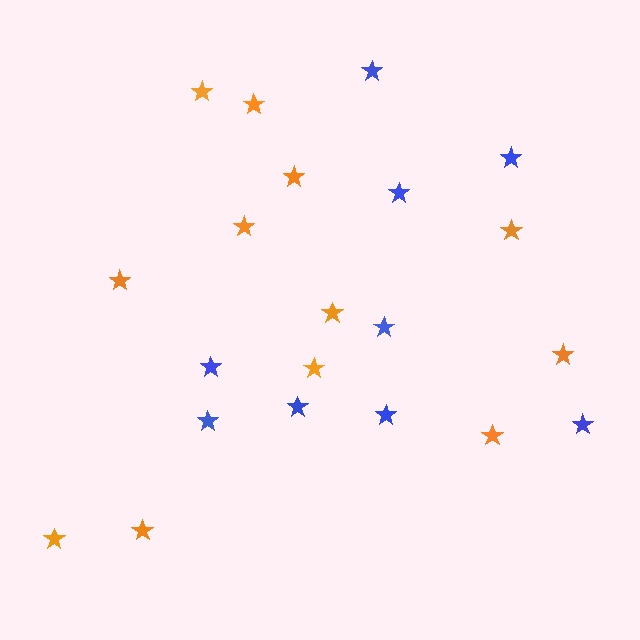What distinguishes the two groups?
There are 2 groups: one group of blue stars (9) and one group of orange stars (12).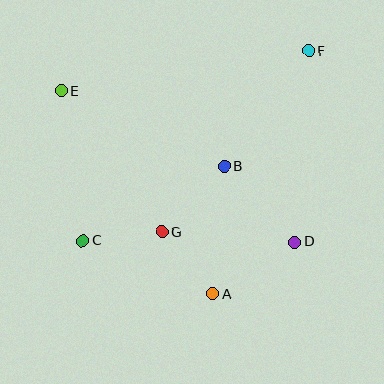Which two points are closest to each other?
Points C and G are closest to each other.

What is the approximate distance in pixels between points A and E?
The distance between A and E is approximately 253 pixels.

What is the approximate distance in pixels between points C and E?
The distance between C and E is approximately 151 pixels.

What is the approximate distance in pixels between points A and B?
The distance between A and B is approximately 128 pixels.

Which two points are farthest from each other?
Points C and F are farthest from each other.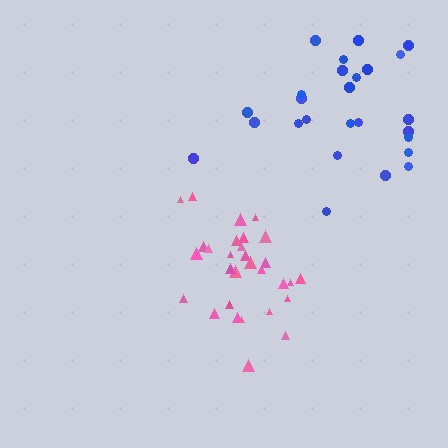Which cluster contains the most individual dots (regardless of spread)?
Pink (30).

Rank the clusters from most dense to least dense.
pink, blue.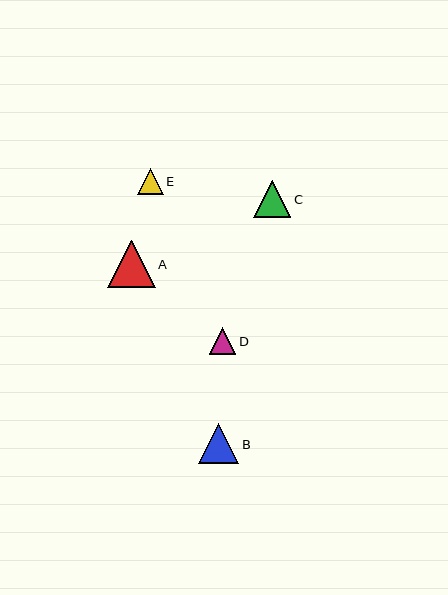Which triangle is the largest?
Triangle A is the largest with a size of approximately 47 pixels.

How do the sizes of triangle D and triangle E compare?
Triangle D and triangle E are approximately the same size.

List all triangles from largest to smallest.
From largest to smallest: A, B, C, D, E.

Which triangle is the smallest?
Triangle E is the smallest with a size of approximately 26 pixels.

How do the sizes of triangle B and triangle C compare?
Triangle B and triangle C are approximately the same size.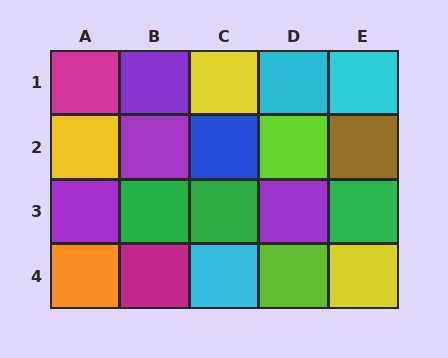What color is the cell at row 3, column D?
Purple.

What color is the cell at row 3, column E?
Green.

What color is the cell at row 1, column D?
Cyan.